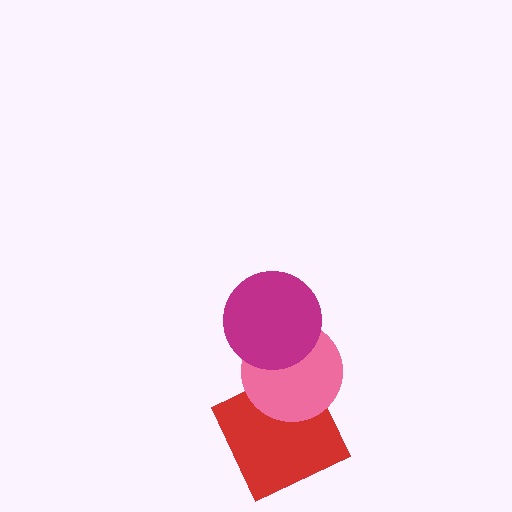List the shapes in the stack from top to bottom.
From top to bottom: the magenta circle, the pink circle, the red square.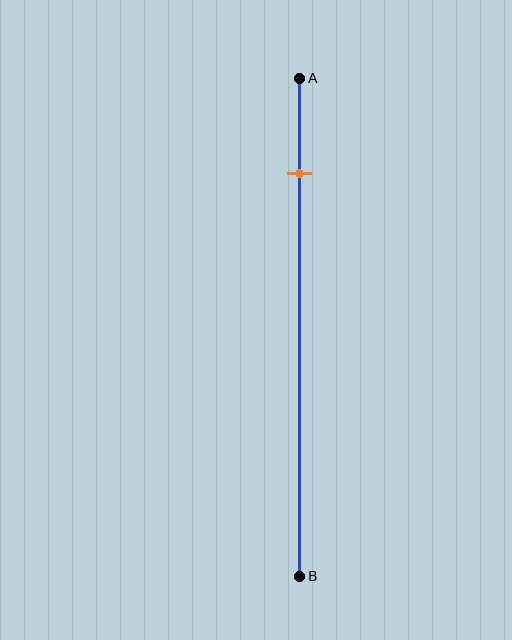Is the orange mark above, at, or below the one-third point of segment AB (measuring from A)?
The orange mark is above the one-third point of segment AB.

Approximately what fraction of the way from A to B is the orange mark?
The orange mark is approximately 20% of the way from A to B.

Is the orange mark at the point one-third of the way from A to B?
No, the mark is at about 20% from A, not at the 33% one-third point.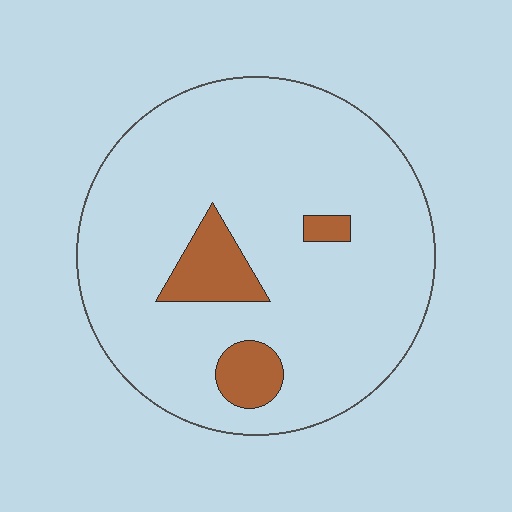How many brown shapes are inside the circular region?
3.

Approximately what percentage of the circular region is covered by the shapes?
Approximately 10%.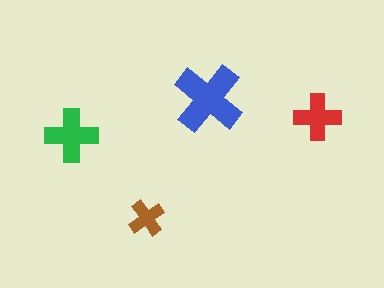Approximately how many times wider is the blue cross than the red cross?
About 1.5 times wider.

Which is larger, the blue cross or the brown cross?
The blue one.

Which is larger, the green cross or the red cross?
The green one.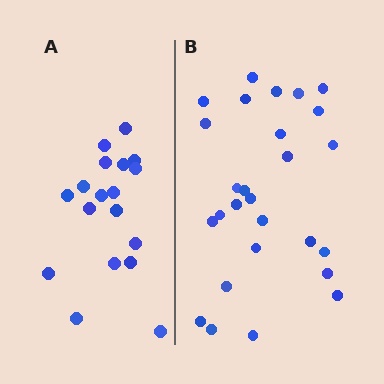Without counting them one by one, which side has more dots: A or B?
Region B (the right region) has more dots.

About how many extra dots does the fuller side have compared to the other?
Region B has roughly 8 or so more dots than region A.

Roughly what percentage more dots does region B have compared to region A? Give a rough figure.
About 50% more.